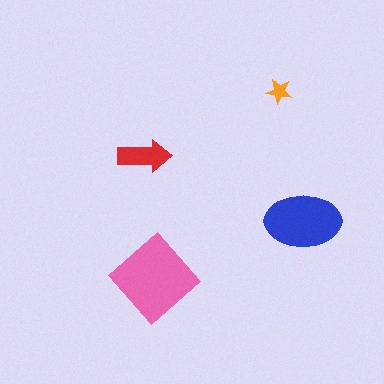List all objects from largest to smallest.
The pink diamond, the blue ellipse, the red arrow, the orange star.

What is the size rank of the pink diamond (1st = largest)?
1st.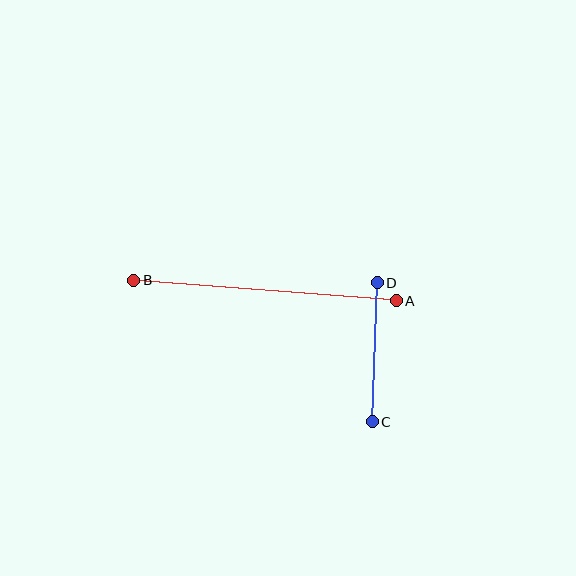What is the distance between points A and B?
The distance is approximately 263 pixels.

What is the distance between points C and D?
The distance is approximately 139 pixels.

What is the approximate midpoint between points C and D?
The midpoint is at approximately (375, 352) pixels.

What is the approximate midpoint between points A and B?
The midpoint is at approximately (265, 290) pixels.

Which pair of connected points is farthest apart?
Points A and B are farthest apart.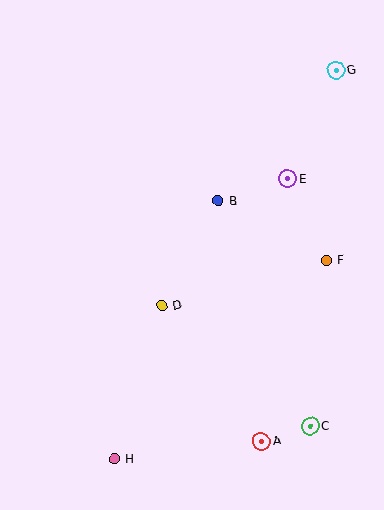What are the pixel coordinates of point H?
Point H is at (114, 459).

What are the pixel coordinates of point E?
Point E is at (288, 179).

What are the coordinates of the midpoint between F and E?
The midpoint between F and E is at (307, 220).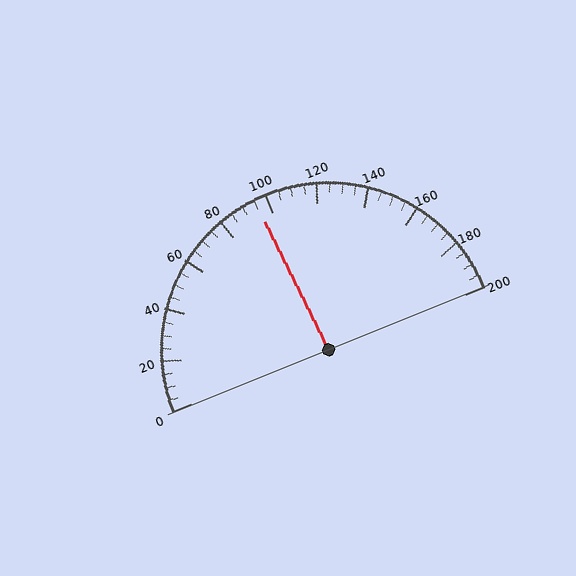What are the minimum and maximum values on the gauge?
The gauge ranges from 0 to 200.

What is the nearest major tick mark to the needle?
The nearest major tick mark is 100.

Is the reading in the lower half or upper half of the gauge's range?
The reading is in the lower half of the range (0 to 200).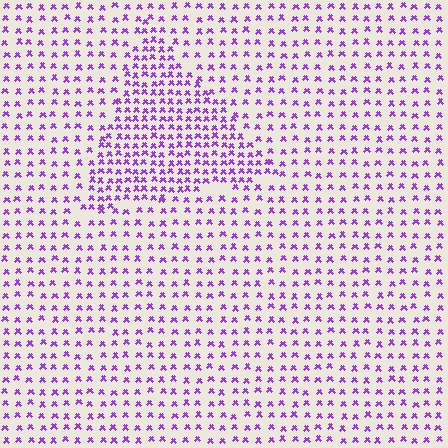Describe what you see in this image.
The image contains small purple elements arranged at two different densities. A triangle-shaped region is visible where the elements are more densely packed than the surrounding area.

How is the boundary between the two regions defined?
The boundary is defined by a change in element density (approximately 1.9x ratio). All elements are the same color, size, and shape.